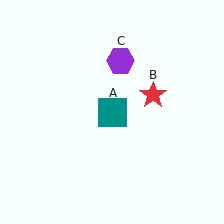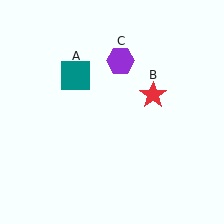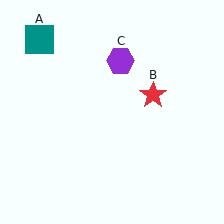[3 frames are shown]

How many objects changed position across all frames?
1 object changed position: teal square (object A).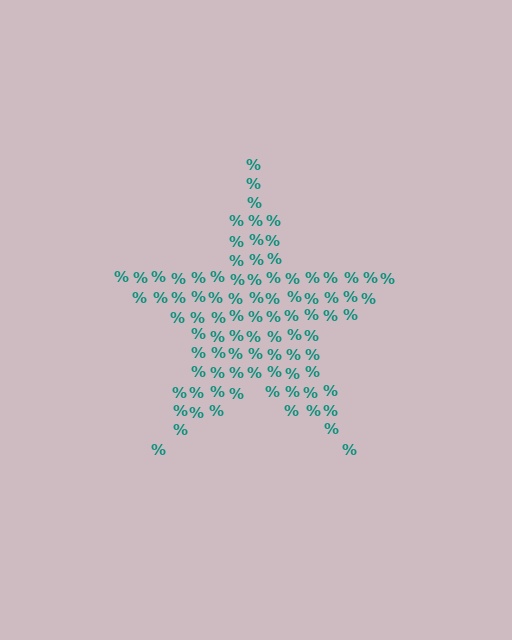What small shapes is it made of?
It is made of small percent signs.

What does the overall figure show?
The overall figure shows a star.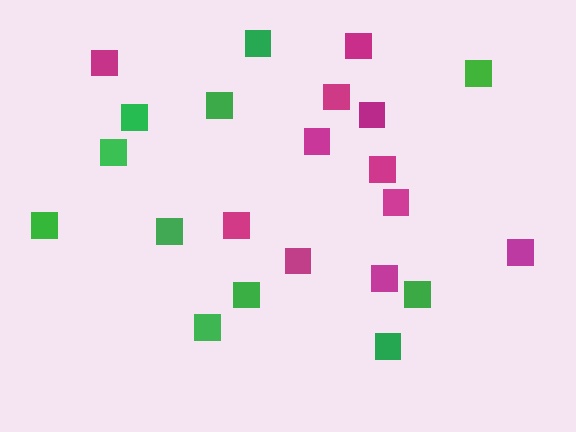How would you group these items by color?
There are 2 groups: one group of green squares (11) and one group of magenta squares (11).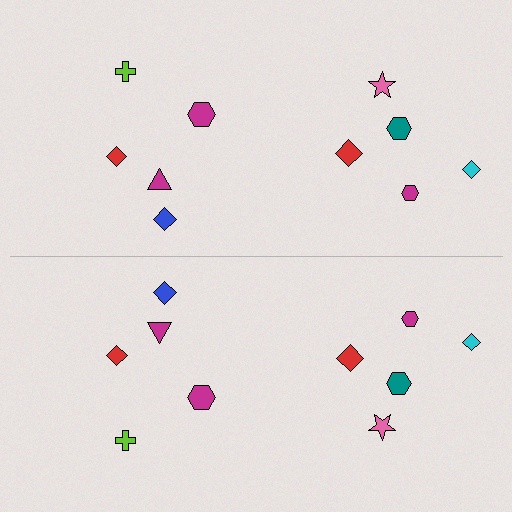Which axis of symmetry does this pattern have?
The pattern has a horizontal axis of symmetry running through the center of the image.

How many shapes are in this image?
There are 20 shapes in this image.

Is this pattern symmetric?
Yes, this pattern has bilateral (reflection) symmetry.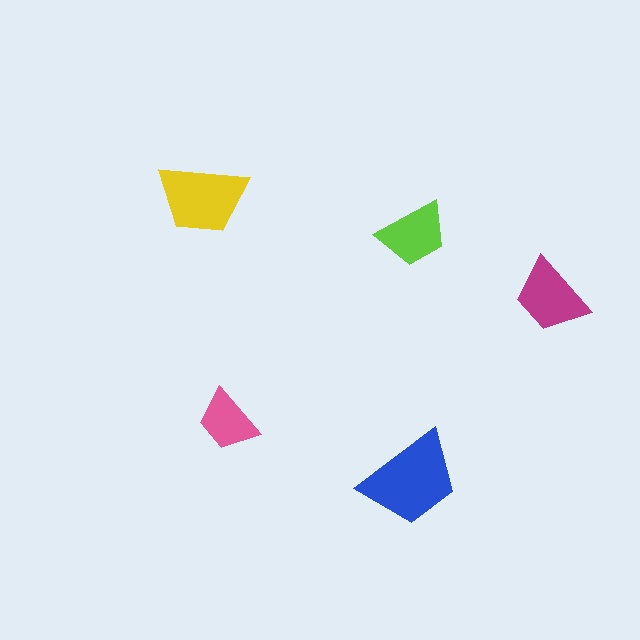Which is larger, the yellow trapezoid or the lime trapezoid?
The yellow one.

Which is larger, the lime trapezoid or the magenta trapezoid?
The magenta one.